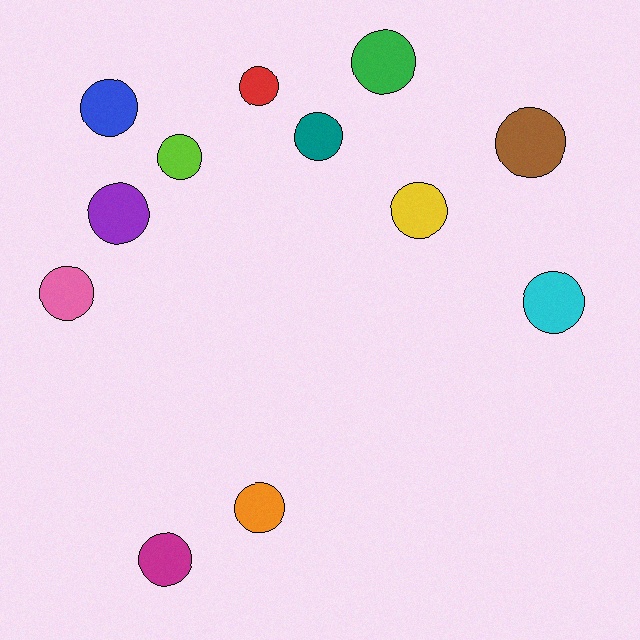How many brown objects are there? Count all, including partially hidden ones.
There is 1 brown object.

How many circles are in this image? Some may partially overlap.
There are 12 circles.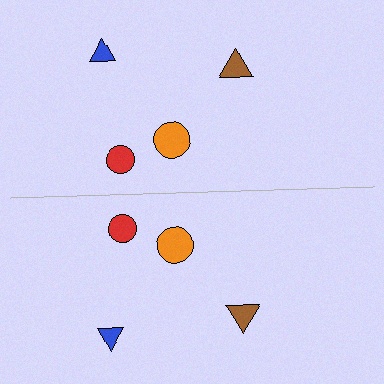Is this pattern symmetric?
Yes, this pattern has bilateral (reflection) symmetry.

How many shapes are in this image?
There are 8 shapes in this image.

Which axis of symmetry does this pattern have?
The pattern has a horizontal axis of symmetry running through the center of the image.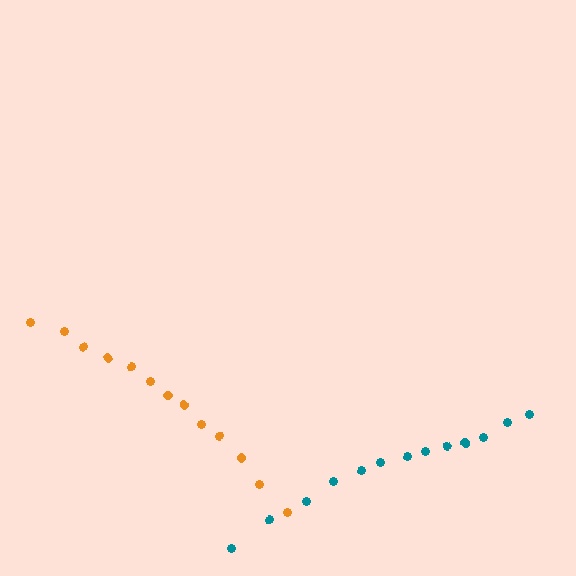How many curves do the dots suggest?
There are 2 distinct paths.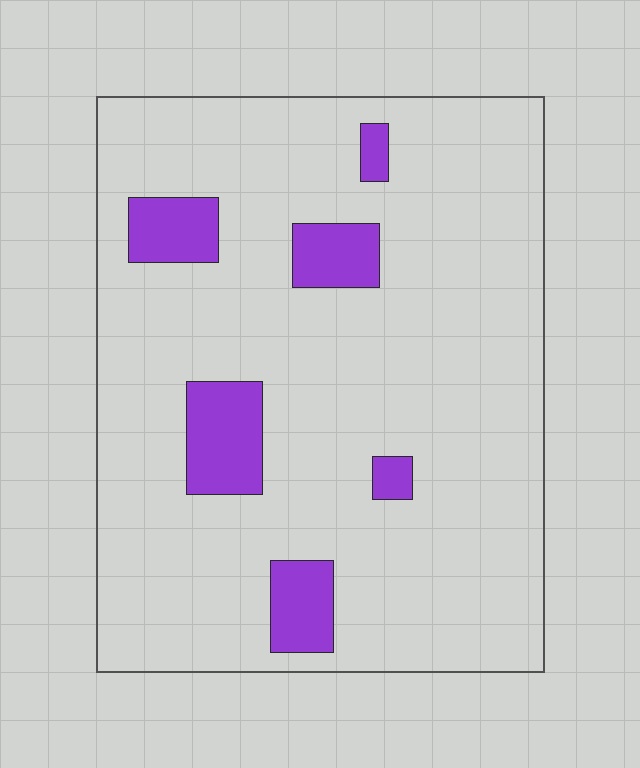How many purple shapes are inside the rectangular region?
6.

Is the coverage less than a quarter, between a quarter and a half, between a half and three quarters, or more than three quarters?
Less than a quarter.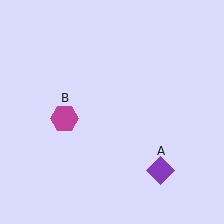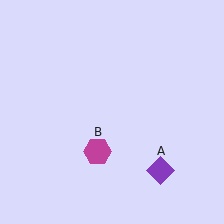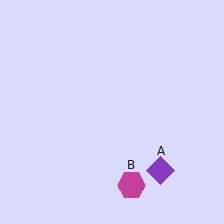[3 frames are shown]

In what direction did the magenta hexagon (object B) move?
The magenta hexagon (object B) moved down and to the right.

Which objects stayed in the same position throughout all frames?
Purple diamond (object A) remained stationary.